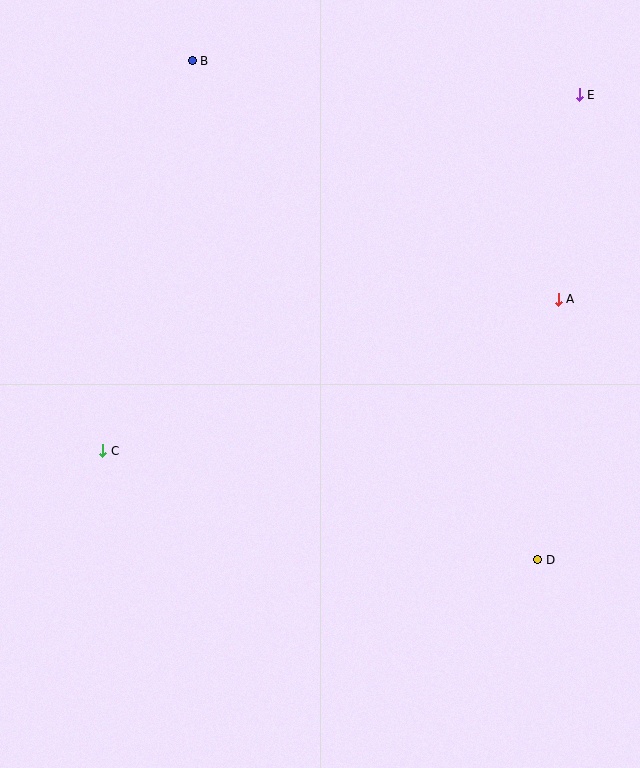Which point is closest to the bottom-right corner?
Point D is closest to the bottom-right corner.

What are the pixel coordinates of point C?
Point C is at (103, 451).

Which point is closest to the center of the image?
Point C at (103, 451) is closest to the center.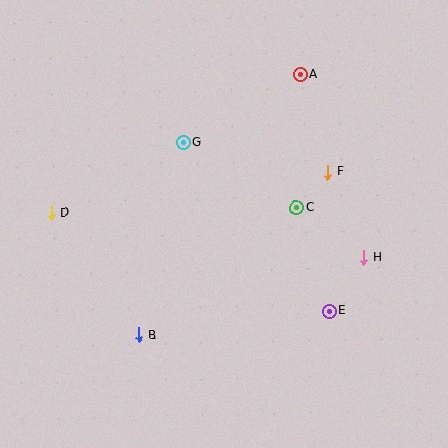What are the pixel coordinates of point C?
Point C is at (296, 208).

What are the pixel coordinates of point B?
Point B is at (139, 335).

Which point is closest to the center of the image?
Point C at (296, 208) is closest to the center.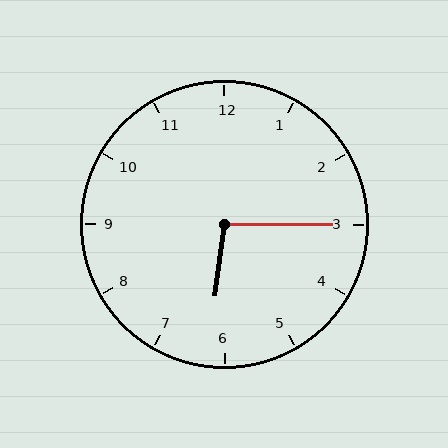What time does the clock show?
6:15.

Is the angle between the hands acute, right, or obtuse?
It is obtuse.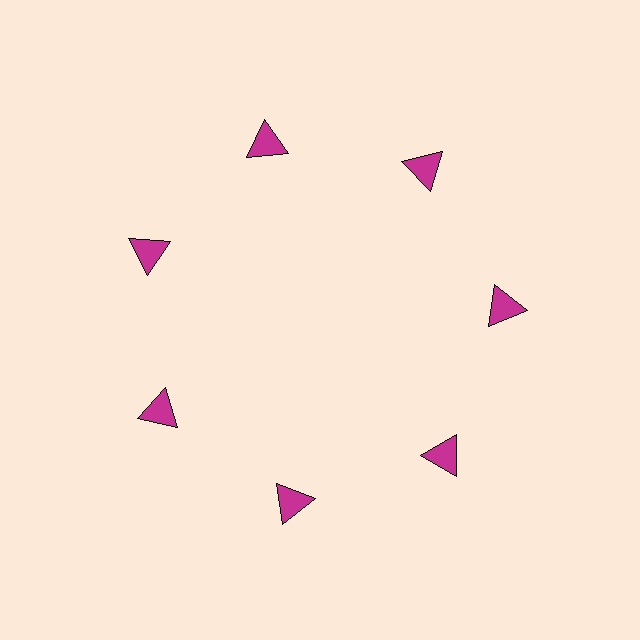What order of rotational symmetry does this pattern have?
This pattern has 7-fold rotational symmetry.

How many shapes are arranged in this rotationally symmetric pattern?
There are 7 shapes, arranged in 7 groups of 1.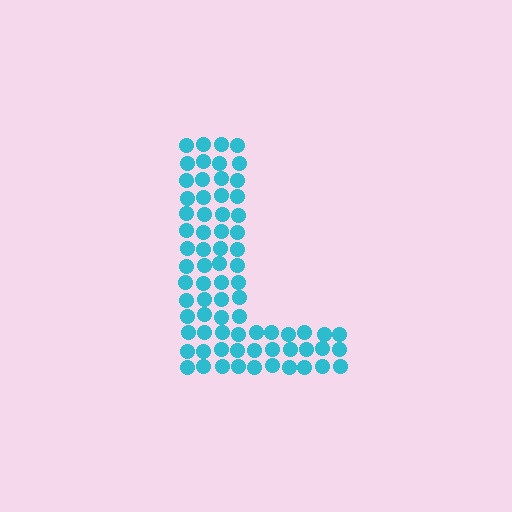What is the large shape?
The large shape is the letter L.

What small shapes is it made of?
It is made of small circles.